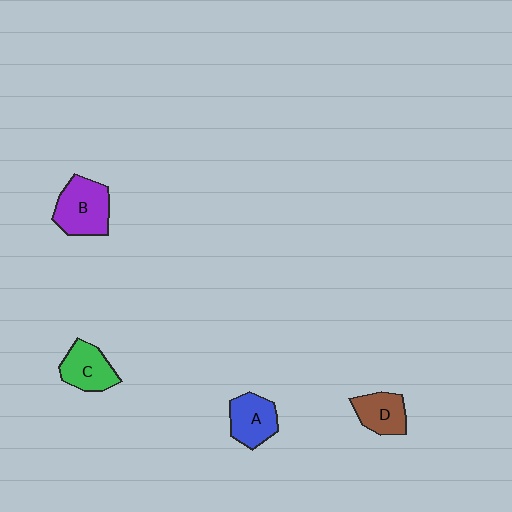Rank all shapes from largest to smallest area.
From largest to smallest: B (purple), A (blue), C (green), D (brown).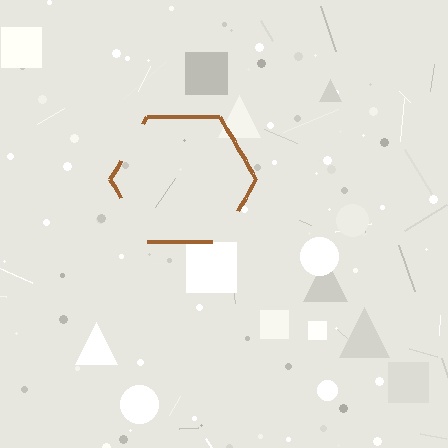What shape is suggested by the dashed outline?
The dashed outline suggests a hexagon.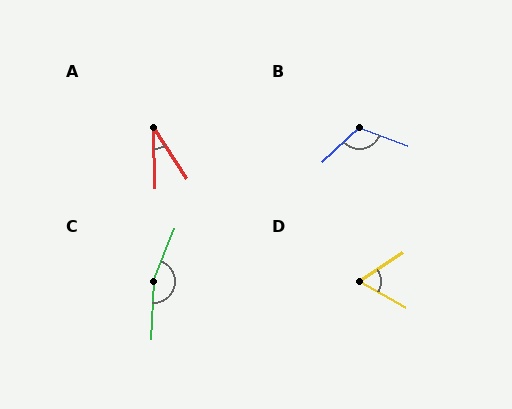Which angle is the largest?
C, at approximately 160 degrees.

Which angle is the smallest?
A, at approximately 32 degrees.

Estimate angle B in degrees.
Approximately 116 degrees.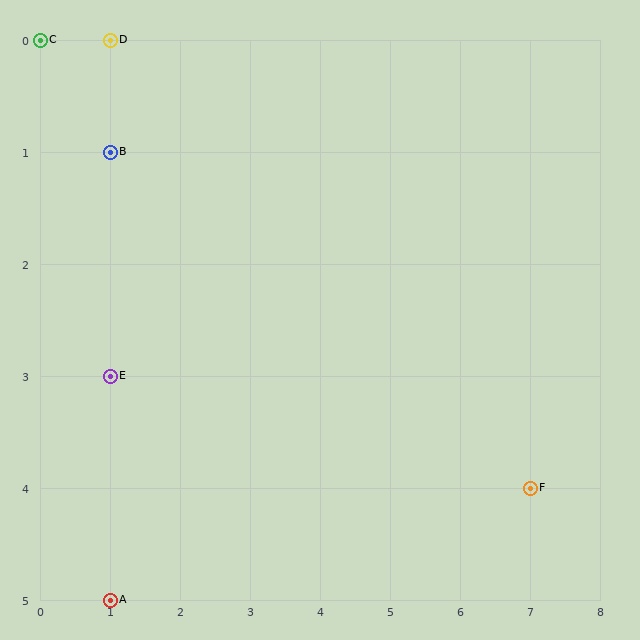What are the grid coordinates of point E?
Point E is at grid coordinates (1, 3).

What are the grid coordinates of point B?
Point B is at grid coordinates (1, 1).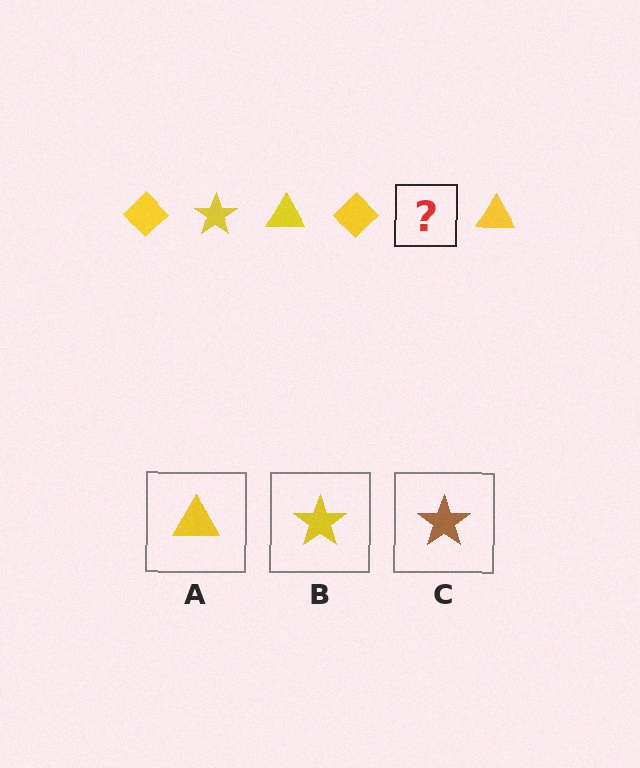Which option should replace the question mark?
Option B.